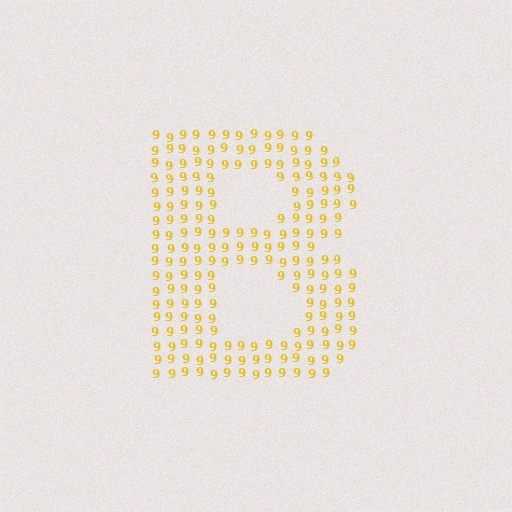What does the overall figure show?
The overall figure shows the letter B.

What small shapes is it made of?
It is made of small digit 9's.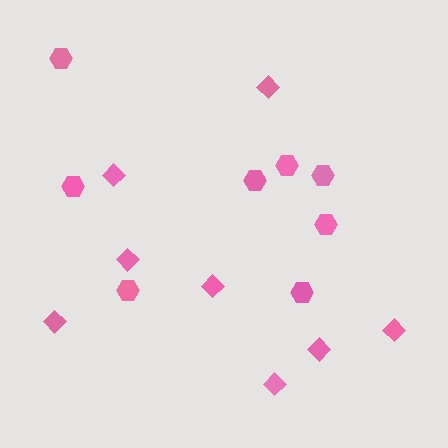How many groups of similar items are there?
There are 2 groups: one group of hexagons (8) and one group of diamonds (8).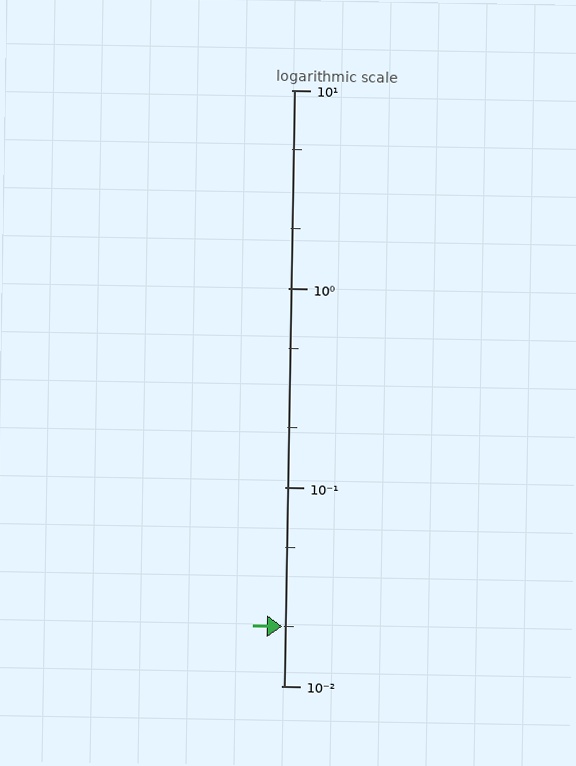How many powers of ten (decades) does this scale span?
The scale spans 3 decades, from 0.01 to 10.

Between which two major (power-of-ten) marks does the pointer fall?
The pointer is between 0.01 and 0.1.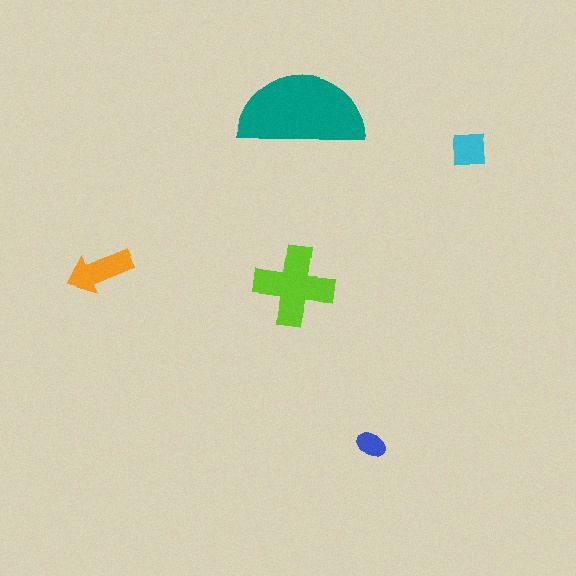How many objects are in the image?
There are 5 objects in the image.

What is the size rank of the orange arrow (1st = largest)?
3rd.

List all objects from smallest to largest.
The blue ellipse, the cyan square, the orange arrow, the lime cross, the teal semicircle.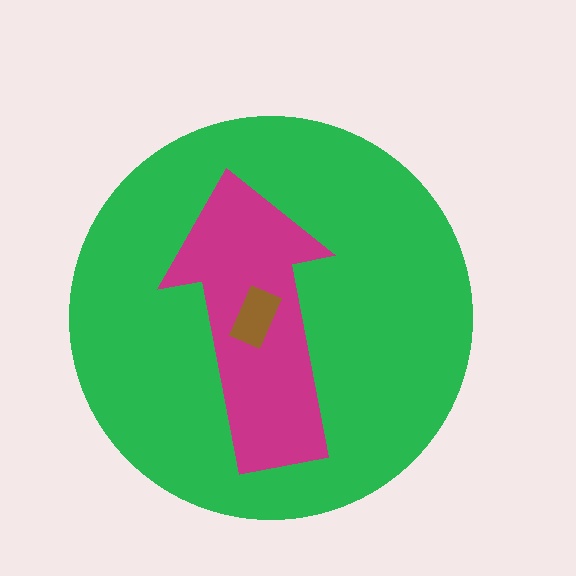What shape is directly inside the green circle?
The magenta arrow.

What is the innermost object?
The brown rectangle.